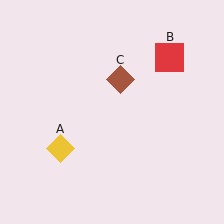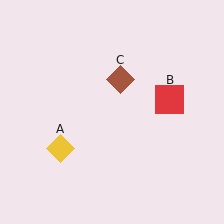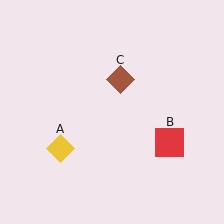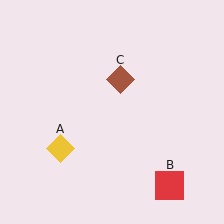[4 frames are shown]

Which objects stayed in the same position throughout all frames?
Yellow diamond (object A) and brown diamond (object C) remained stationary.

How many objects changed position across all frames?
1 object changed position: red square (object B).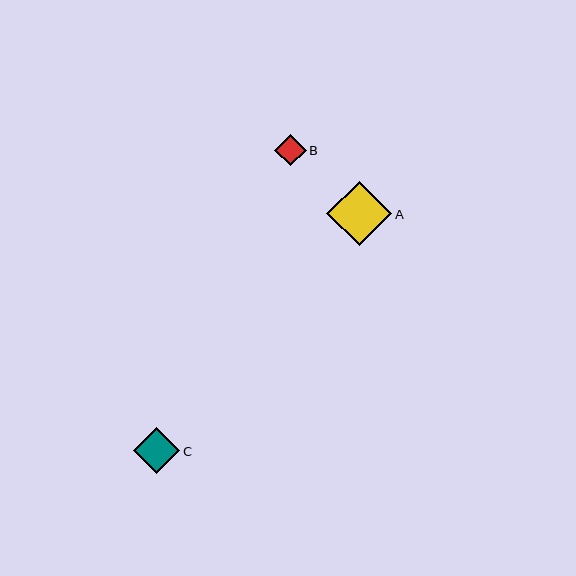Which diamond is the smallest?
Diamond B is the smallest with a size of approximately 32 pixels.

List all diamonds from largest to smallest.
From largest to smallest: A, C, B.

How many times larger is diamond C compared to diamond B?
Diamond C is approximately 1.5 times the size of diamond B.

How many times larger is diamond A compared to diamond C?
Diamond A is approximately 1.4 times the size of diamond C.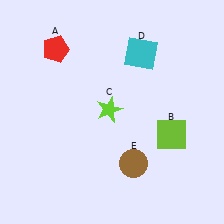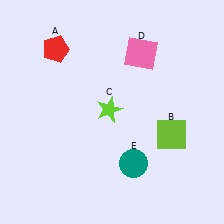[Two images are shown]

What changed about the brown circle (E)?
In Image 1, E is brown. In Image 2, it changed to teal.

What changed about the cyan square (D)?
In Image 1, D is cyan. In Image 2, it changed to pink.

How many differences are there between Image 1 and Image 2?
There are 2 differences between the two images.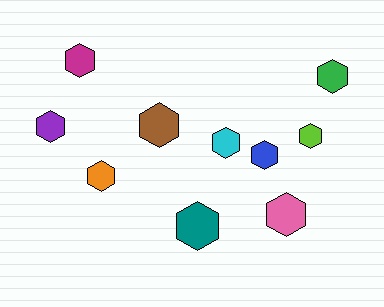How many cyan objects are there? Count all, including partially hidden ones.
There is 1 cyan object.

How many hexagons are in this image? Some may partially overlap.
There are 10 hexagons.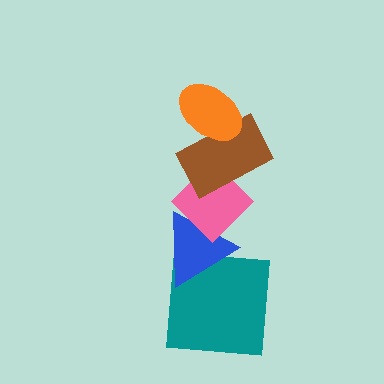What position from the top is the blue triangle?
The blue triangle is 4th from the top.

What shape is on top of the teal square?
The blue triangle is on top of the teal square.